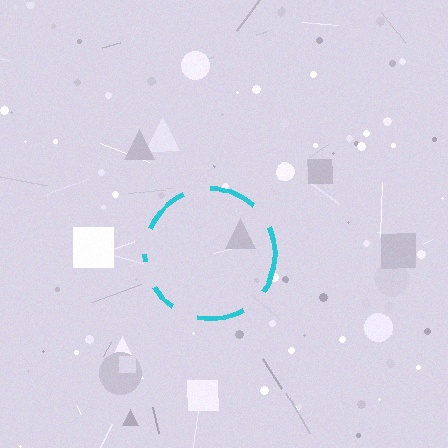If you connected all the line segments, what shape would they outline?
They would outline a circle.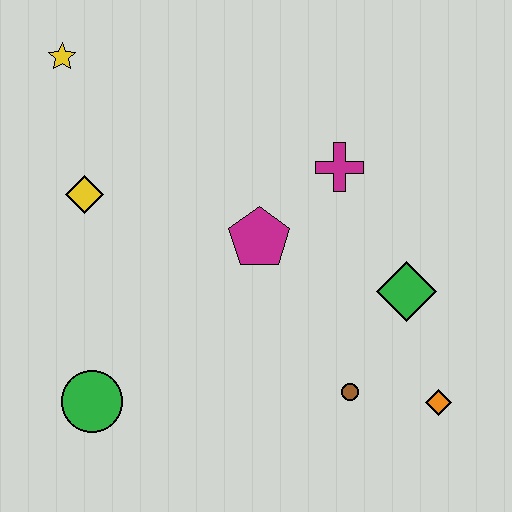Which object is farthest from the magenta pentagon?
The yellow star is farthest from the magenta pentagon.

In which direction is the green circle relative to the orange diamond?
The green circle is to the left of the orange diamond.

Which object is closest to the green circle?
The yellow diamond is closest to the green circle.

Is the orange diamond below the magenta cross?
Yes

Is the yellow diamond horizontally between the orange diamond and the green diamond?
No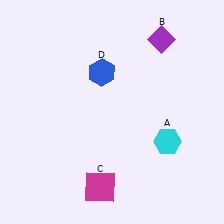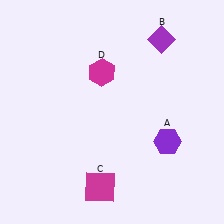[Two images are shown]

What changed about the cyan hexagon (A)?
In Image 1, A is cyan. In Image 2, it changed to purple.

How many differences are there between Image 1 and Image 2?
There are 2 differences between the two images.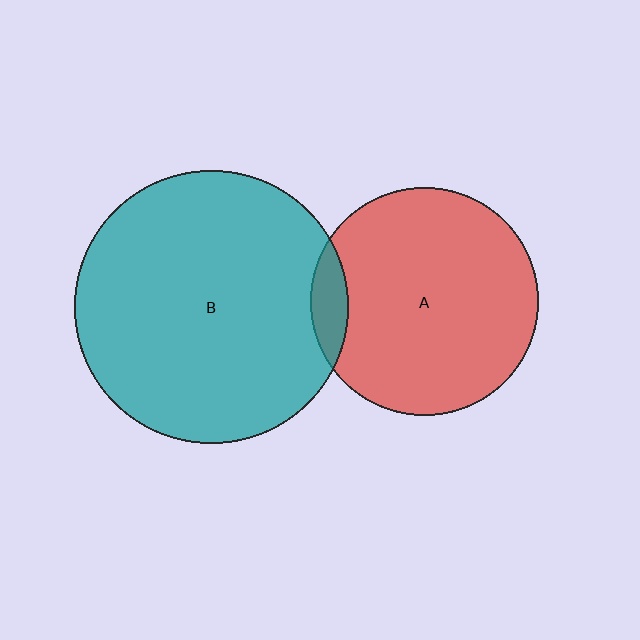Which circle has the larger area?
Circle B (teal).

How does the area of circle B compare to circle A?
Approximately 1.4 times.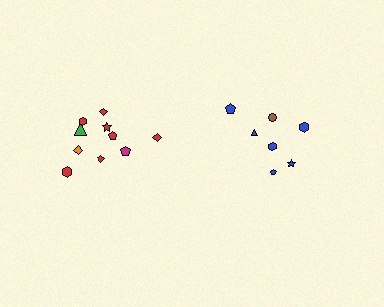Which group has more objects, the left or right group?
The left group.